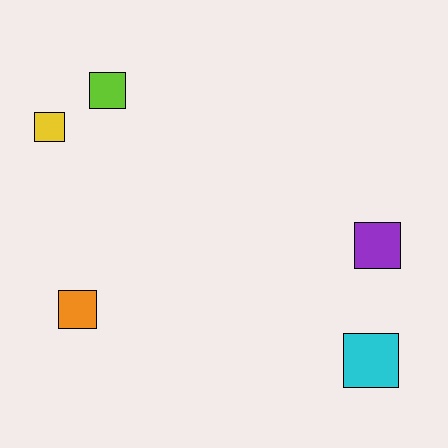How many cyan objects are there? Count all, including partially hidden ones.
There is 1 cyan object.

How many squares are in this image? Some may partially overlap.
There are 5 squares.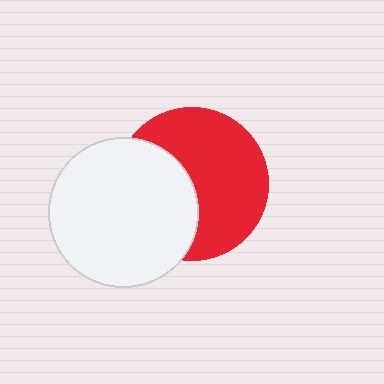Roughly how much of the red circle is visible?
About half of it is visible (roughly 60%).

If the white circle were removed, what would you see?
You would see the complete red circle.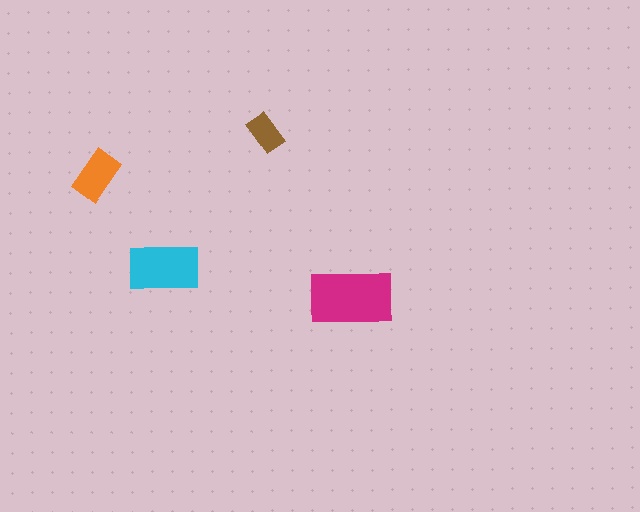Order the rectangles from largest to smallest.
the magenta one, the cyan one, the orange one, the brown one.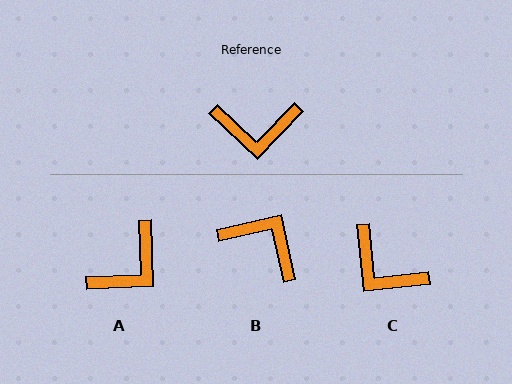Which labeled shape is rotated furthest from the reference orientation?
B, about 146 degrees away.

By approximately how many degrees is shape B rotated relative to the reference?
Approximately 146 degrees counter-clockwise.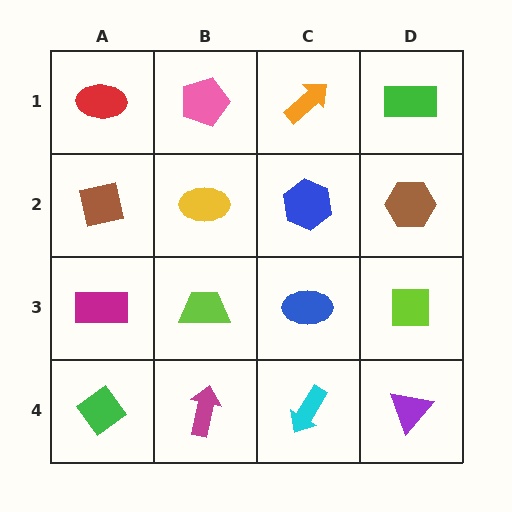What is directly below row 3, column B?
A magenta arrow.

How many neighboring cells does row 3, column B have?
4.